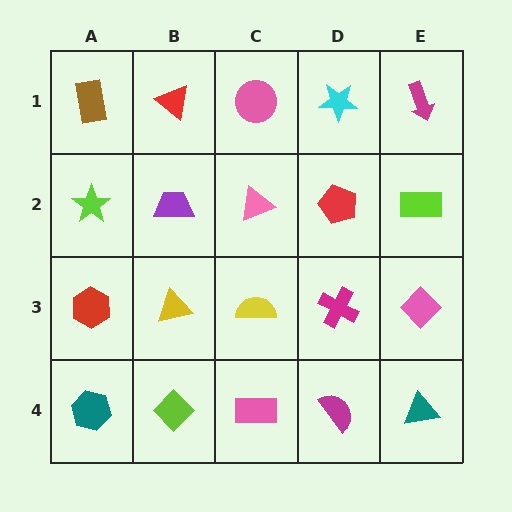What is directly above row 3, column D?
A red pentagon.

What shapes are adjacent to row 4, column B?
A yellow triangle (row 3, column B), a teal hexagon (row 4, column A), a pink rectangle (row 4, column C).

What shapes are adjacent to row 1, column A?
A lime star (row 2, column A), a red triangle (row 1, column B).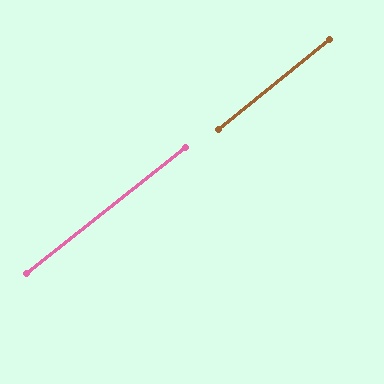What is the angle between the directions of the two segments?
Approximately 0 degrees.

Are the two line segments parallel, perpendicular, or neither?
Parallel — their directions differ by only 0.4°.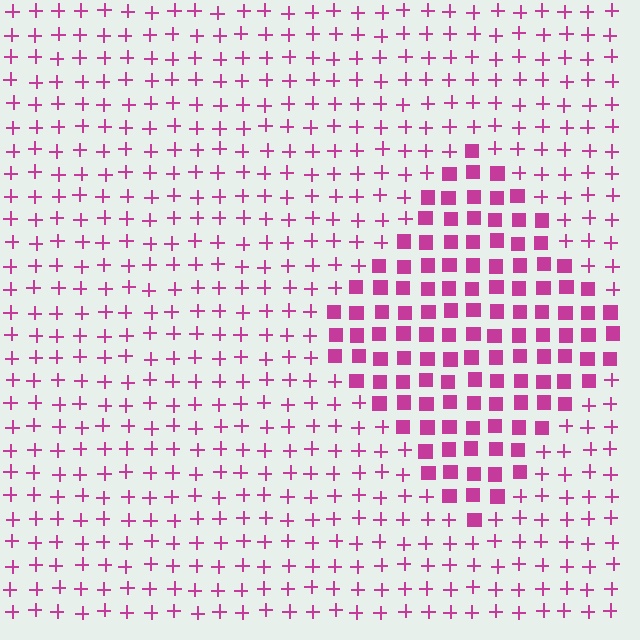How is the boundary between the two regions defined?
The boundary is defined by a change in element shape: squares inside vs. plus signs outside. All elements share the same color and spacing.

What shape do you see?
I see a diamond.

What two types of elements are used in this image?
The image uses squares inside the diamond region and plus signs outside it.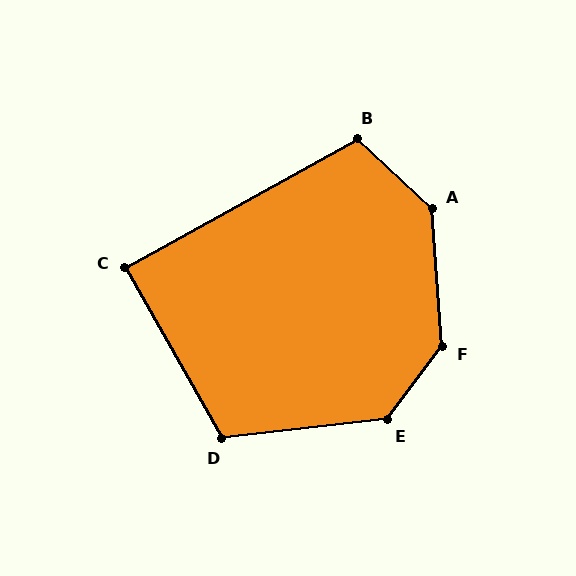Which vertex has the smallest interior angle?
C, at approximately 89 degrees.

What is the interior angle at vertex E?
Approximately 134 degrees (obtuse).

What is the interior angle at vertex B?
Approximately 108 degrees (obtuse).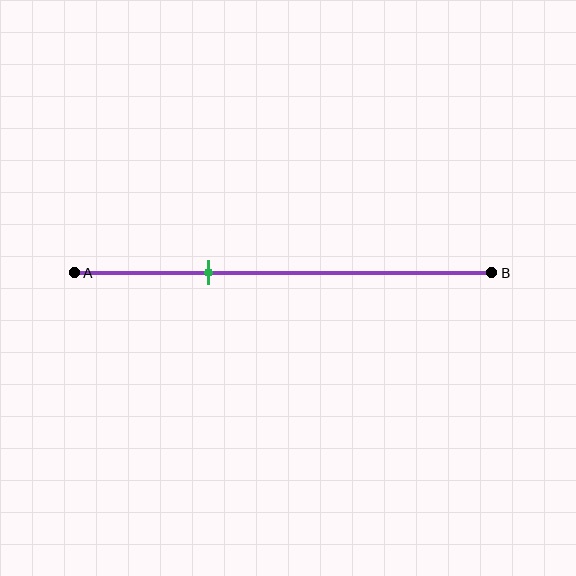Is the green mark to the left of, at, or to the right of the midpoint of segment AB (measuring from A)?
The green mark is to the left of the midpoint of segment AB.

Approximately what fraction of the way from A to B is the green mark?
The green mark is approximately 30% of the way from A to B.